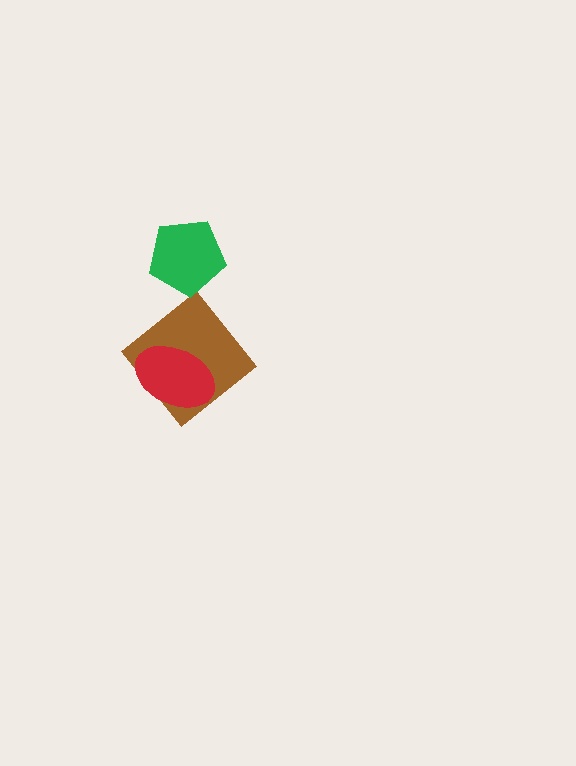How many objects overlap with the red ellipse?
1 object overlaps with the red ellipse.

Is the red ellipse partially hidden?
No, no other shape covers it.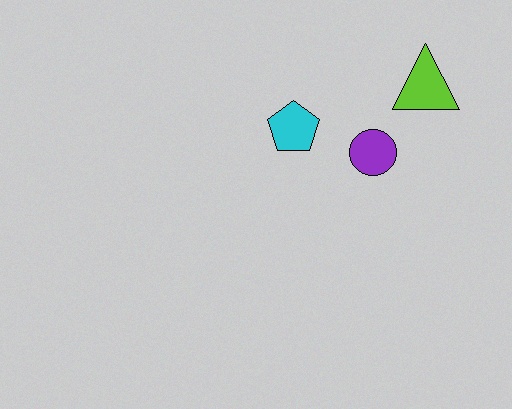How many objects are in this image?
There are 3 objects.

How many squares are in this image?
There are no squares.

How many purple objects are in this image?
There is 1 purple object.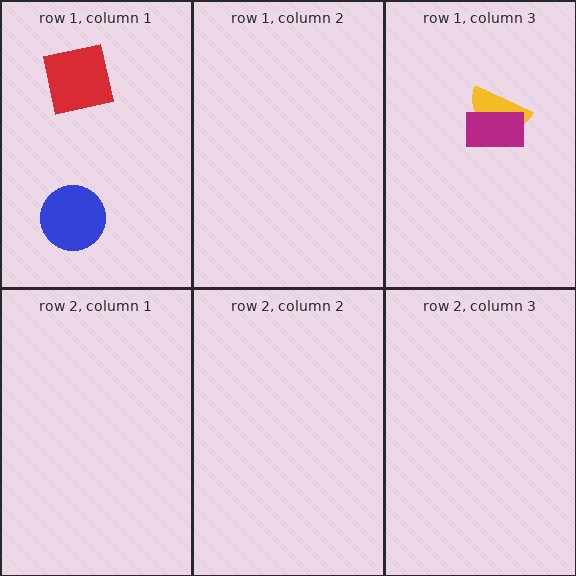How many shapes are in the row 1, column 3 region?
2.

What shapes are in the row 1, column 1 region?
The blue circle, the red square.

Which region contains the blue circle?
The row 1, column 1 region.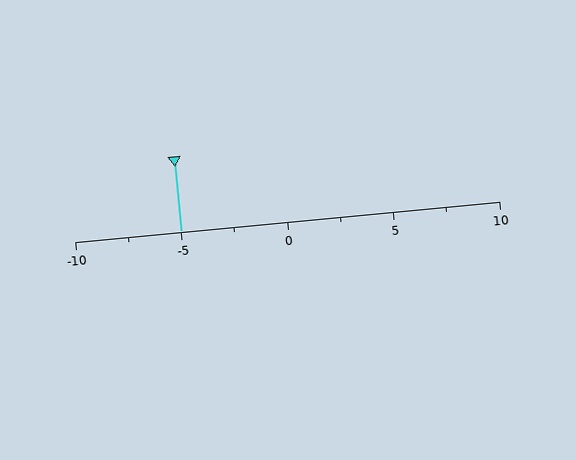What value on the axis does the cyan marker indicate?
The marker indicates approximately -5.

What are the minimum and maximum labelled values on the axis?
The axis runs from -10 to 10.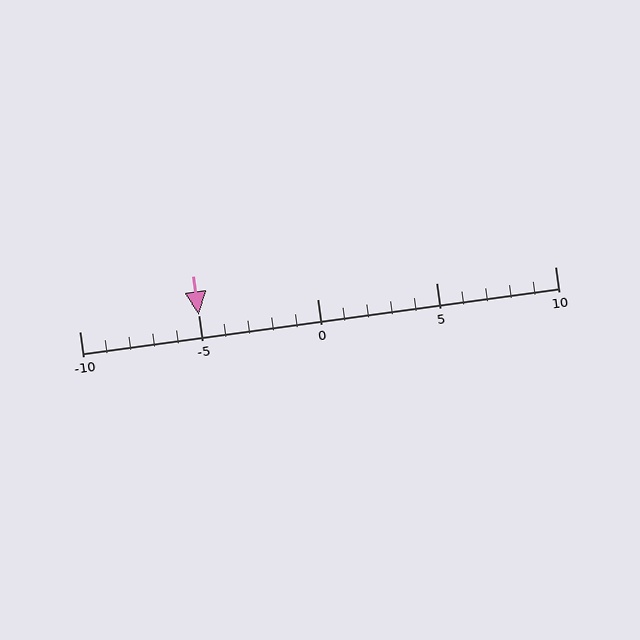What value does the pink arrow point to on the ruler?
The pink arrow points to approximately -5.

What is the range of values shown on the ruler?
The ruler shows values from -10 to 10.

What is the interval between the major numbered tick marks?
The major tick marks are spaced 5 units apart.